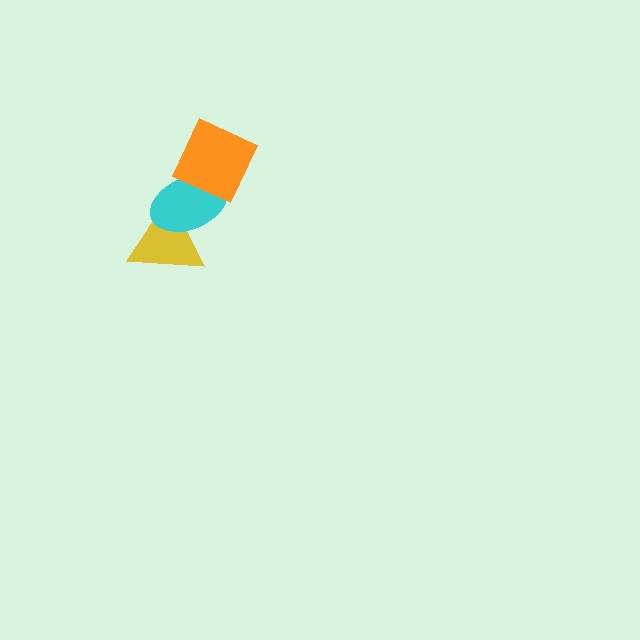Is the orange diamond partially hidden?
No, no other shape covers it.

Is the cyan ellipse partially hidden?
Yes, it is partially covered by another shape.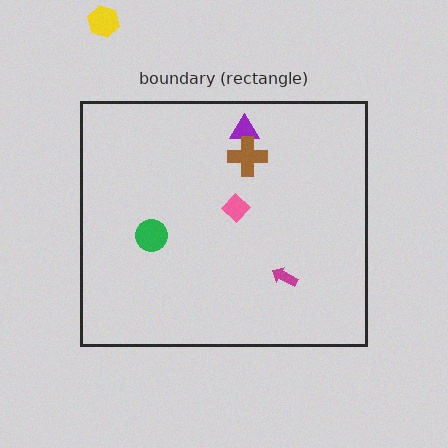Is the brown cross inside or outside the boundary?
Inside.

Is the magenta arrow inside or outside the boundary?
Inside.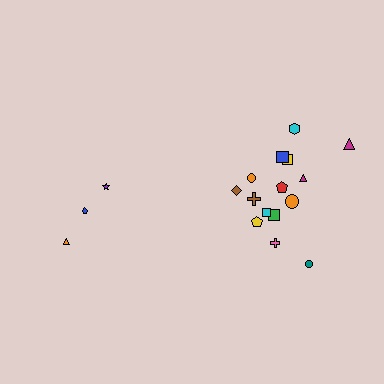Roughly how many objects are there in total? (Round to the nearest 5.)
Roughly 20 objects in total.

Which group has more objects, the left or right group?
The right group.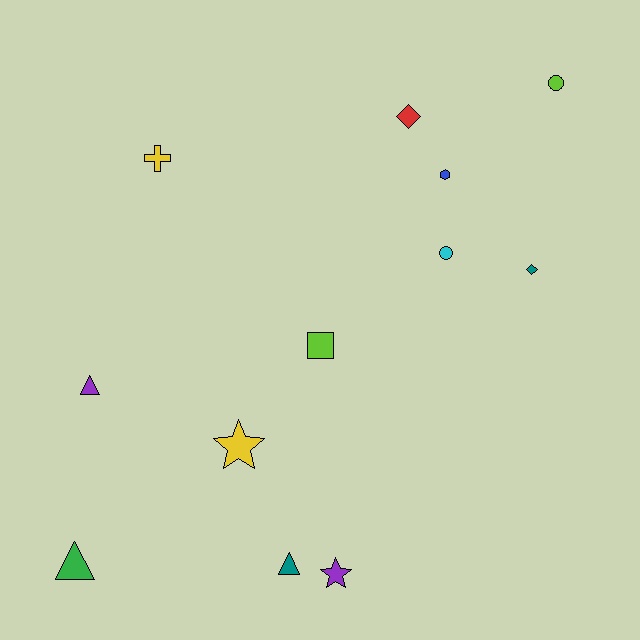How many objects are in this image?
There are 12 objects.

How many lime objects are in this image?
There are 2 lime objects.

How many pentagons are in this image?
There are no pentagons.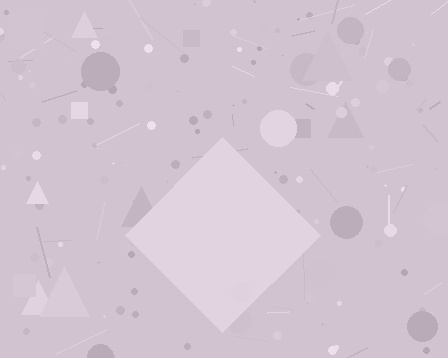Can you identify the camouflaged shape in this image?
The camouflaged shape is a diamond.